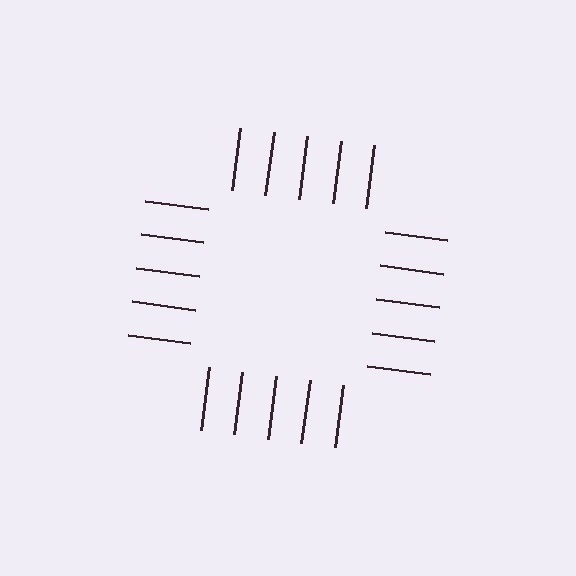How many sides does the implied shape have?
4 sides — the line-ends trace a square.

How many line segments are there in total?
20 — 5 along each of the 4 edges.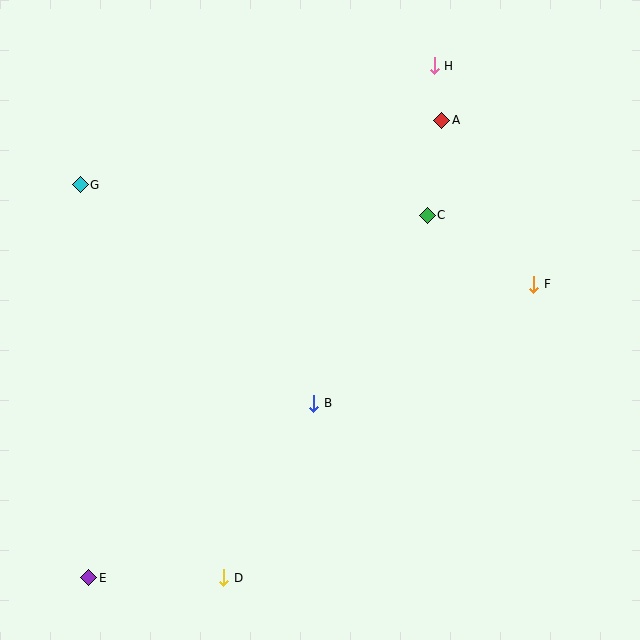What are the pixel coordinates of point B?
Point B is at (314, 403).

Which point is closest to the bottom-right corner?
Point F is closest to the bottom-right corner.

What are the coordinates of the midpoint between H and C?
The midpoint between H and C is at (431, 140).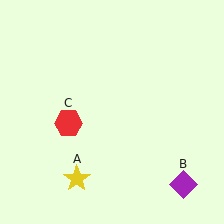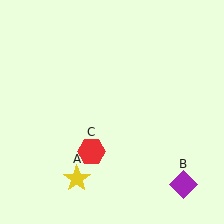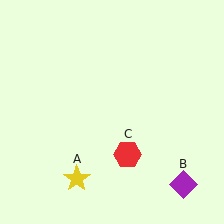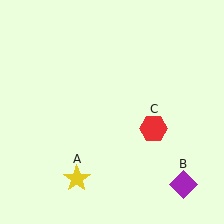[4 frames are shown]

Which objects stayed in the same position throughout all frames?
Yellow star (object A) and purple diamond (object B) remained stationary.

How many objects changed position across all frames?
1 object changed position: red hexagon (object C).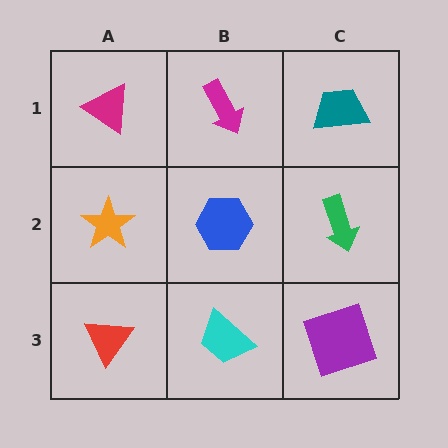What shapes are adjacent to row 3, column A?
An orange star (row 2, column A), a cyan trapezoid (row 3, column B).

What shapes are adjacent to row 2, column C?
A teal trapezoid (row 1, column C), a purple square (row 3, column C), a blue hexagon (row 2, column B).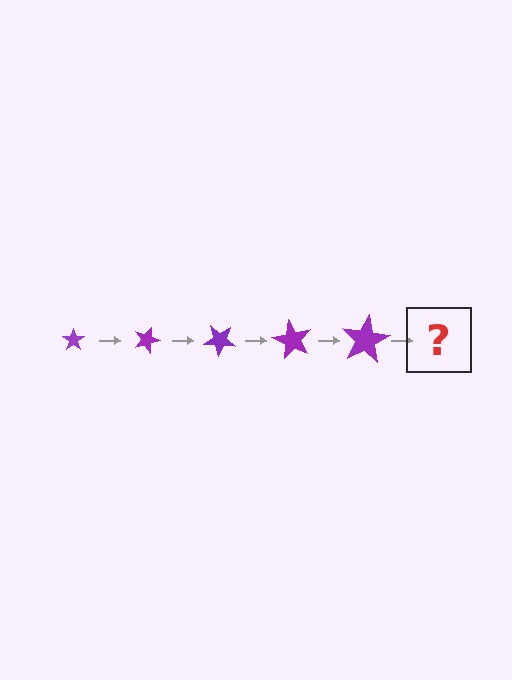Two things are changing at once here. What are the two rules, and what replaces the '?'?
The two rules are that the star grows larger each step and it rotates 20 degrees each step. The '?' should be a star, larger than the previous one and rotated 100 degrees from the start.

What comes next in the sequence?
The next element should be a star, larger than the previous one and rotated 100 degrees from the start.